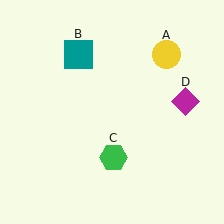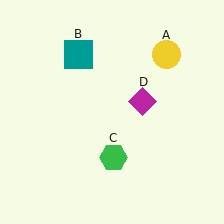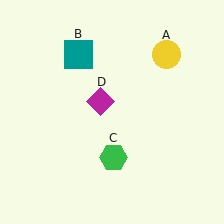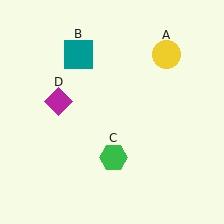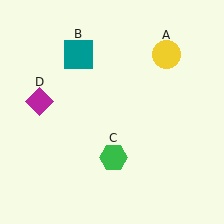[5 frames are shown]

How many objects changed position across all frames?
1 object changed position: magenta diamond (object D).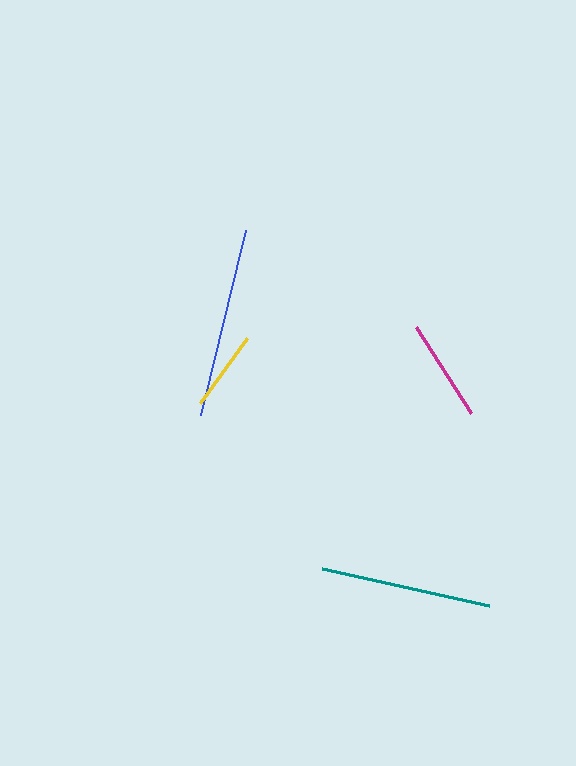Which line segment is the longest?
The blue line is the longest at approximately 190 pixels.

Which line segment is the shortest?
The yellow line is the shortest at approximately 80 pixels.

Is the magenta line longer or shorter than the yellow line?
The magenta line is longer than the yellow line.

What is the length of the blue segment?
The blue segment is approximately 190 pixels long.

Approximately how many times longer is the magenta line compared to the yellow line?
The magenta line is approximately 1.3 times the length of the yellow line.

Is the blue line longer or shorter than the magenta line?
The blue line is longer than the magenta line.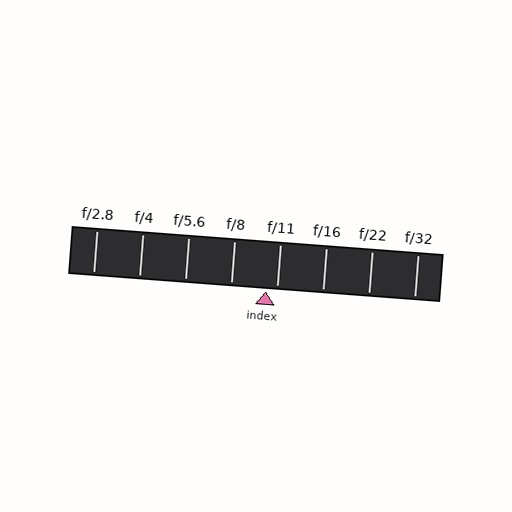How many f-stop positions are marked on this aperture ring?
There are 8 f-stop positions marked.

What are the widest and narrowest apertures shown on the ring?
The widest aperture shown is f/2.8 and the narrowest is f/32.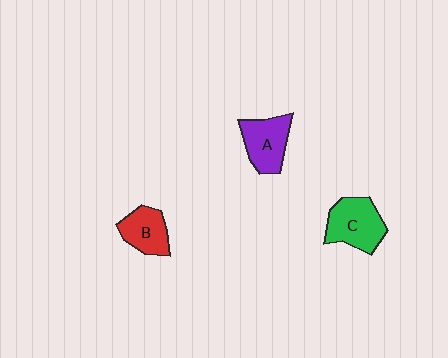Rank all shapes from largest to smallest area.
From largest to smallest: C (green), A (purple), B (red).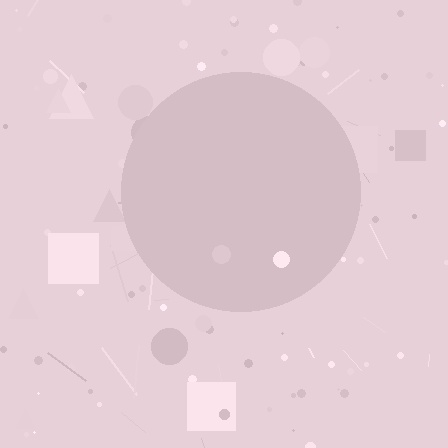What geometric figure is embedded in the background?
A circle is embedded in the background.